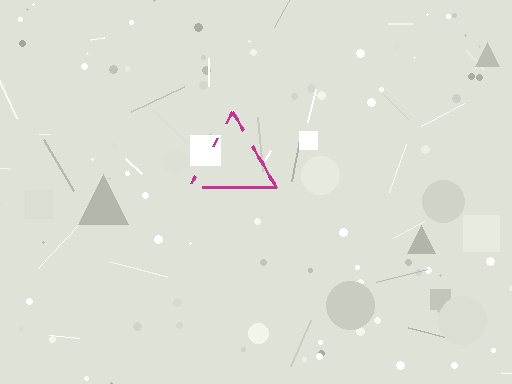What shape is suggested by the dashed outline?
The dashed outline suggests a triangle.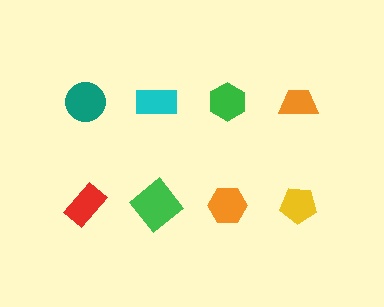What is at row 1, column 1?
A teal circle.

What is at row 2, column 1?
A red rectangle.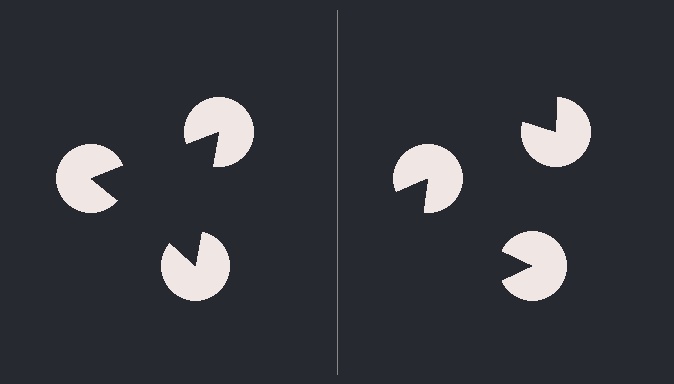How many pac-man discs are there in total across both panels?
6 — 3 on each side.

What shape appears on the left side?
An illusory triangle.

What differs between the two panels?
The pac-man discs are positioned identically on both sides; only the wedge orientations differ. On the left they align to a triangle; on the right they are misaligned.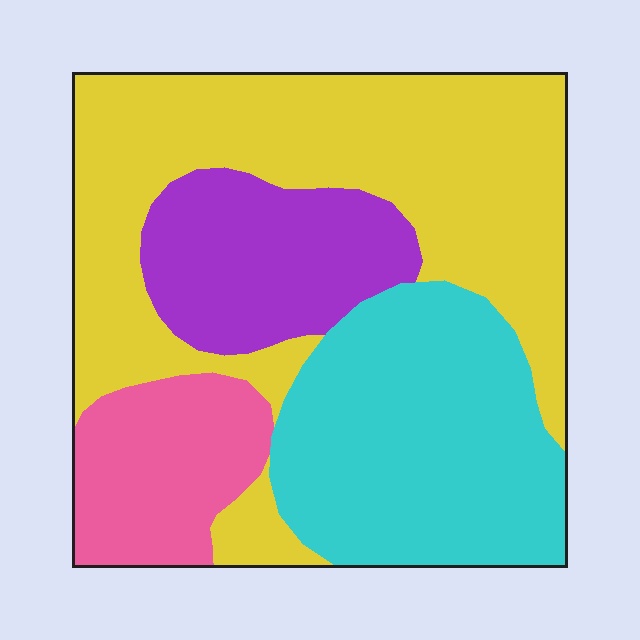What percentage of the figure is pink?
Pink covers roughly 15% of the figure.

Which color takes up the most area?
Yellow, at roughly 45%.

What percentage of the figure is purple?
Purple takes up less than a quarter of the figure.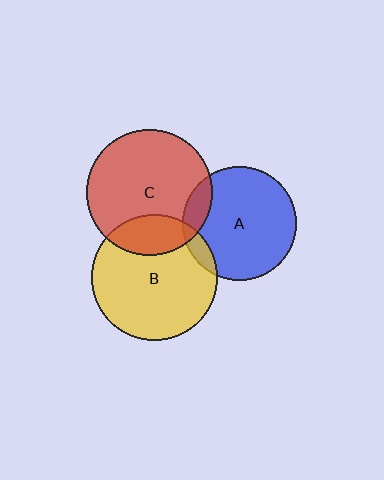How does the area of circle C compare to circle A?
Approximately 1.2 times.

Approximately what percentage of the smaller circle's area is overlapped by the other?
Approximately 10%.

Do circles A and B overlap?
Yes.